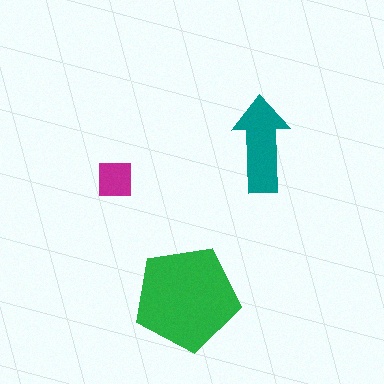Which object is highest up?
The teal arrow is topmost.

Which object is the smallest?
The magenta square.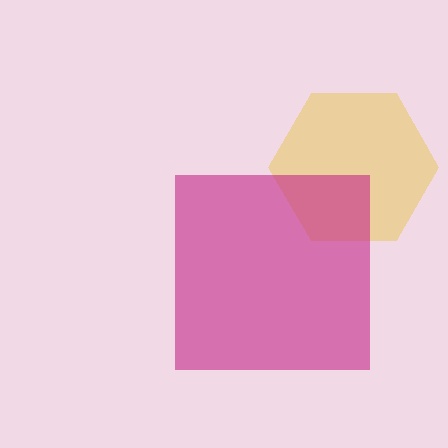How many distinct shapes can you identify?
There are 2 distinct shapes: a yellow hexagon, a magenta square.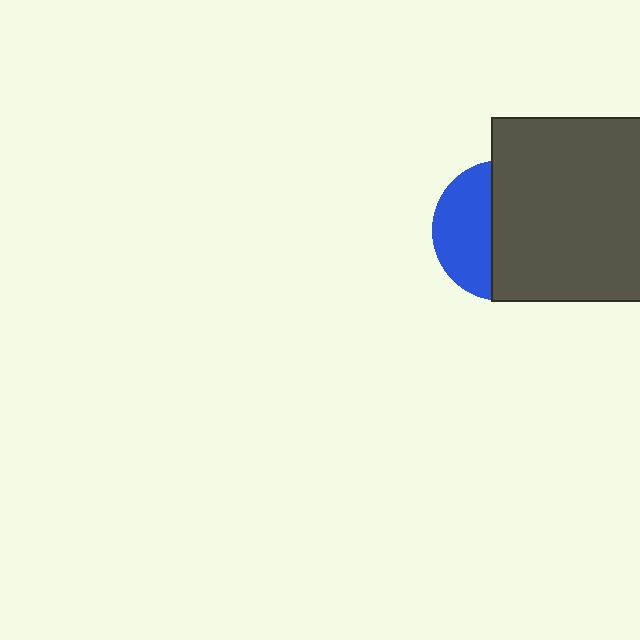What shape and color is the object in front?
The object in front is a dark gray square.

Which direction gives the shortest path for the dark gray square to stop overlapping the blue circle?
Moving right gives the shortest separation.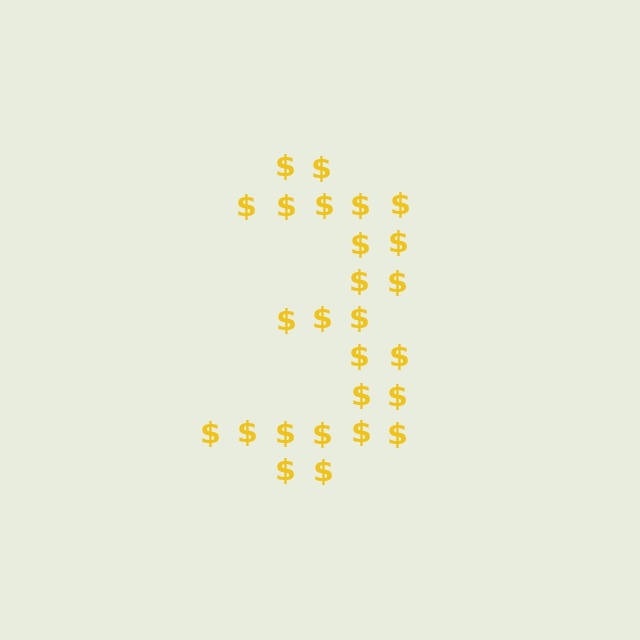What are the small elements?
The small elements are dollar signs.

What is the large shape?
The large shape is the digit 3.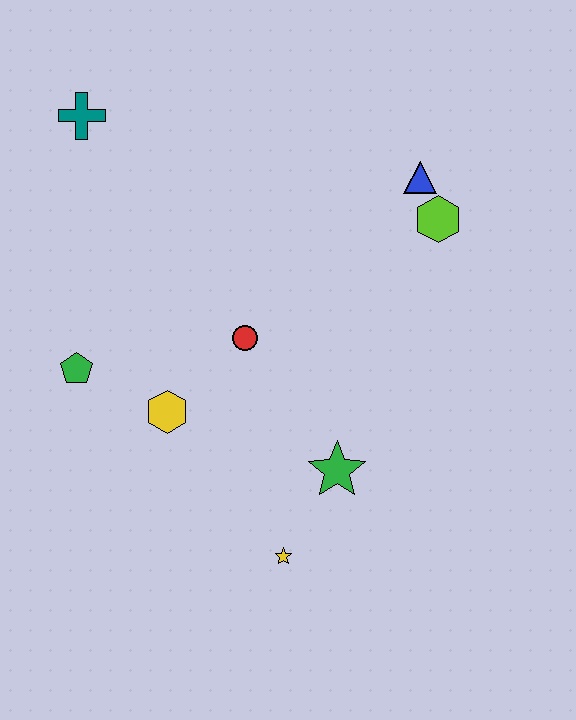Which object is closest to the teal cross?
The green pentagon is closest to the teal cross.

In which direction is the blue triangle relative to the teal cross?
The blue triangle is to the right of the teal cross.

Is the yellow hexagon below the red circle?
Yes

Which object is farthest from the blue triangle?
The yellow star is farthest from the blue triangle.